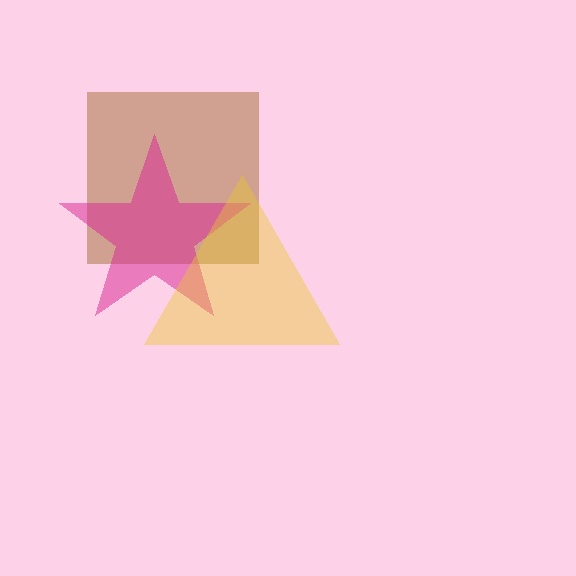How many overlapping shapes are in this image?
There are 3 overlapping shapes in the image.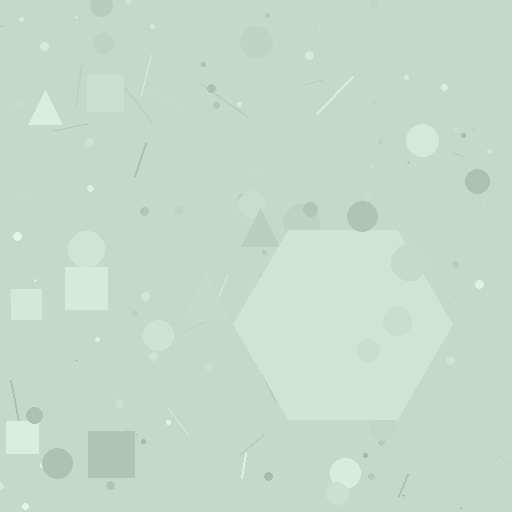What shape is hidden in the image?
A hexagon is hidden in the image.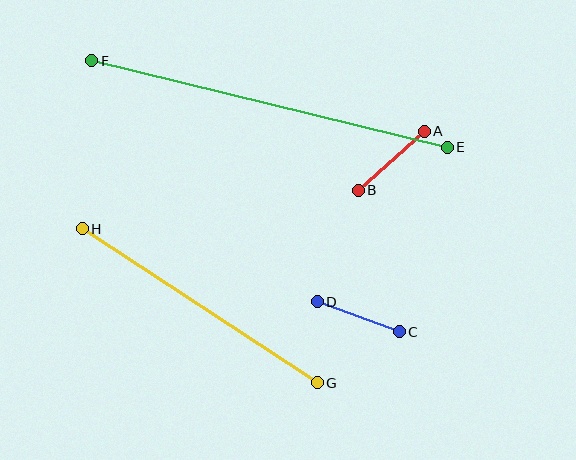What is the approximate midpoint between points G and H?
The midpoint is at approximately (200, 306) pixels.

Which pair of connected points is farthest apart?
Points E and F are farthest apart.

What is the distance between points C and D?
The distance is approximately 87 pixels.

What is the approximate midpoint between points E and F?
The midpoint is at approximately (270, 104) pixels.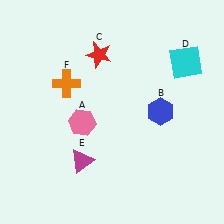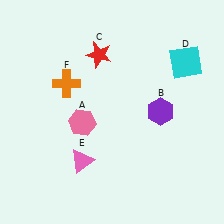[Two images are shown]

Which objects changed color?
B changed from blue to purple. E changed from magenta to pink.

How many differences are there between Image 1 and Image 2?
There are 2 differences between the two images.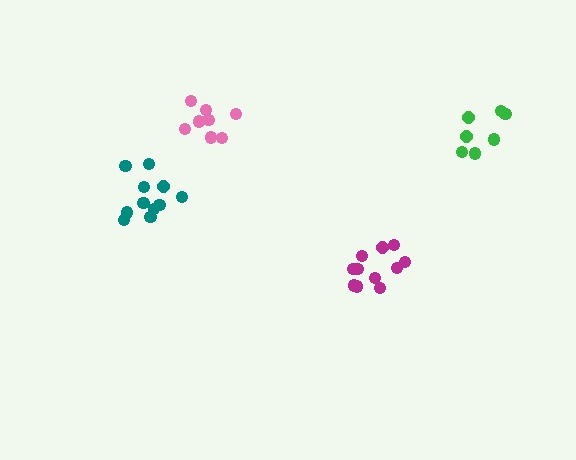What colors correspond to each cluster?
The clusters are colored: magenta, teal, green, pink.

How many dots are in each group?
Group 1: 11 dots, Group 2: 11 dots, Group 3: 7 dots, Group 4: 8 dots (37 total).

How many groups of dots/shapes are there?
There are 4 groups.